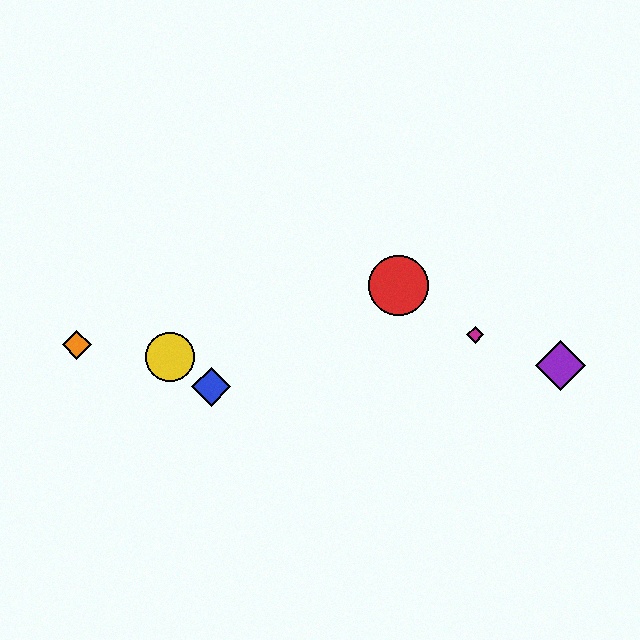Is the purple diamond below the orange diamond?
Yes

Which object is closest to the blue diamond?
The yellow circle is closest to the blue diamond.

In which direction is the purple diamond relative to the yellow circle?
The purple diamond is to the right of the yellow circle.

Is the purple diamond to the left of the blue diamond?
No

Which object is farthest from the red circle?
The orange diamond is farthest from the red circle.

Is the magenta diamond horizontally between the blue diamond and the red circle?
No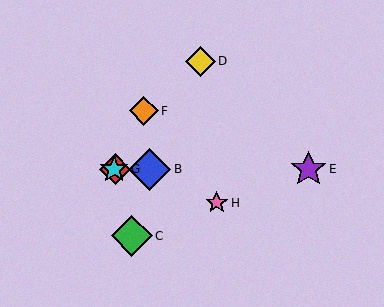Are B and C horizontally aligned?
No, B is at y≈169 and C is at y≈236.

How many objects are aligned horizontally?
4 objects (A, B, E, G) are aligned horizontally.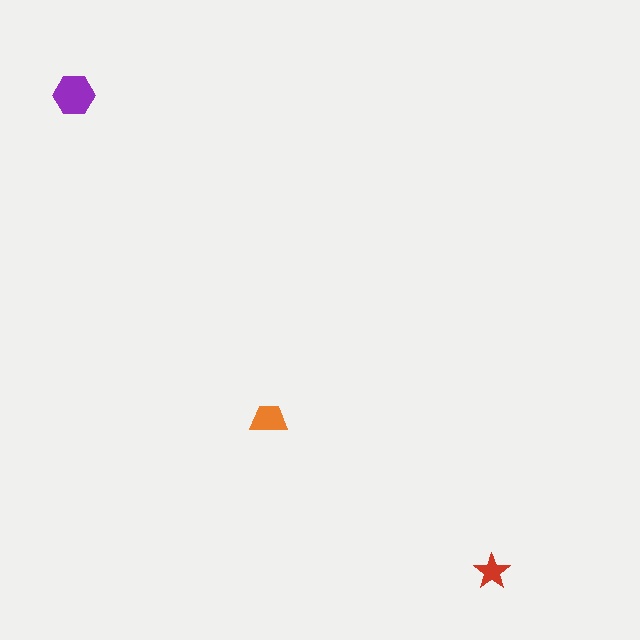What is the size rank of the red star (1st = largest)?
3rd.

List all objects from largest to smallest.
The purple hexagon, the orange trapezoid, the red star.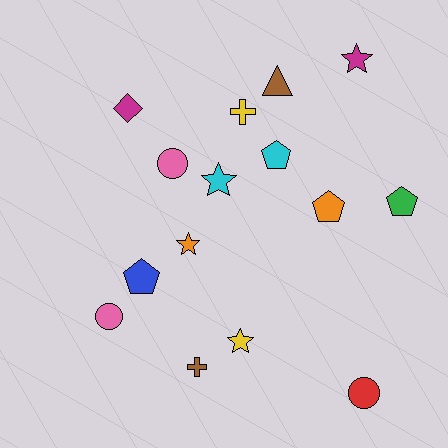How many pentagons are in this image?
There are 4 pentagons.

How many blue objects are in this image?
There is 1 blue object.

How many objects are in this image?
There are 15 objects.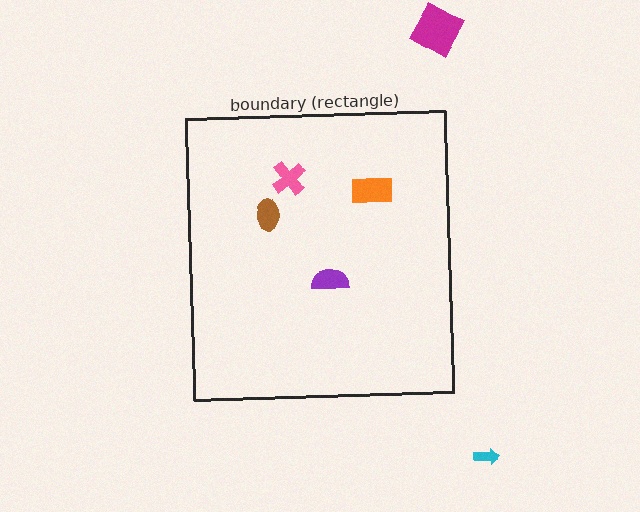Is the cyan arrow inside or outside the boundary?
Outside.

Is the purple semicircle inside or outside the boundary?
Inside.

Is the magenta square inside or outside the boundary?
Outside.